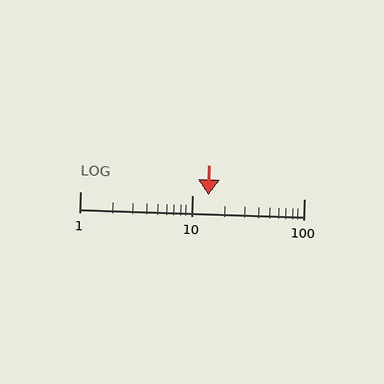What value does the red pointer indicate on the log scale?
The pointer indicates approximately 14.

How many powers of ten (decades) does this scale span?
The scale spans 2 decades, from 1 to 100.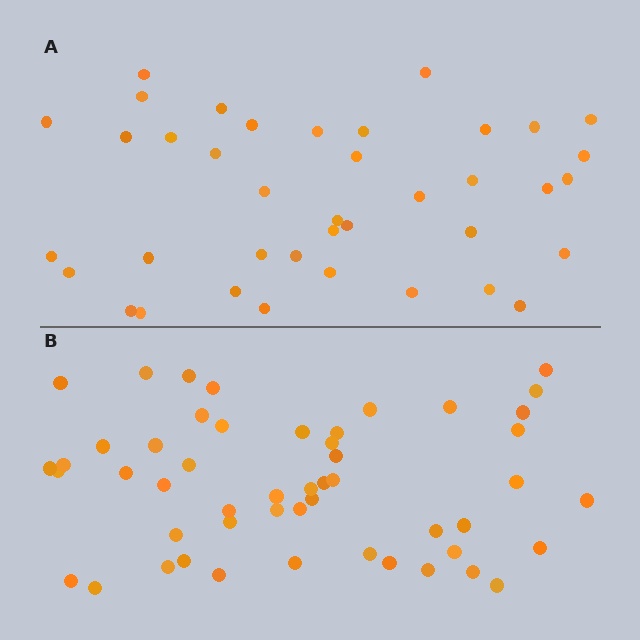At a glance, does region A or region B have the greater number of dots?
Region B (the bottom region) has more dots.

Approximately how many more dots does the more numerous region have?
Region B has roughly 12 or so more dots than region A.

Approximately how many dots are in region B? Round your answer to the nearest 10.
About 50 dots. (The exact count is 51, which rounds to 50.)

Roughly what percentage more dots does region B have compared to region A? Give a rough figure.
About 30% more.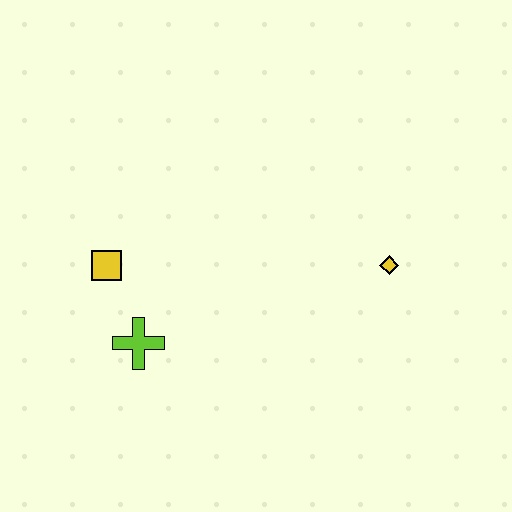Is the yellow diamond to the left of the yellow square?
No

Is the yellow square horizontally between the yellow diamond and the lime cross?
No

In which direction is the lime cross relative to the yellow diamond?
The lime cross is to the left of the yellow diamond.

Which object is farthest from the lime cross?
The yellow diamond is farthest from the lime cross.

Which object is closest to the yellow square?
The lime cross is closest to the yellow square.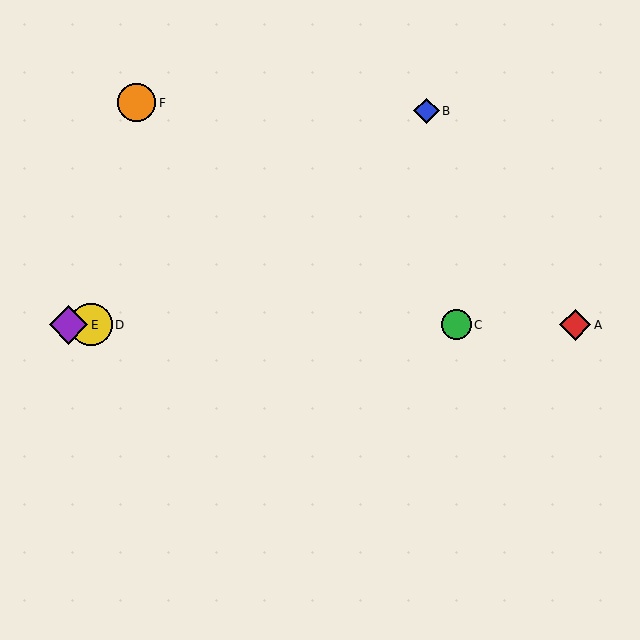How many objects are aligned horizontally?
4 objects (A, C, D, E) are aligned horizontally.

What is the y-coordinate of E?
Object E is at y≈325.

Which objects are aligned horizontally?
Objects A, C, D, E are aligned horizontally.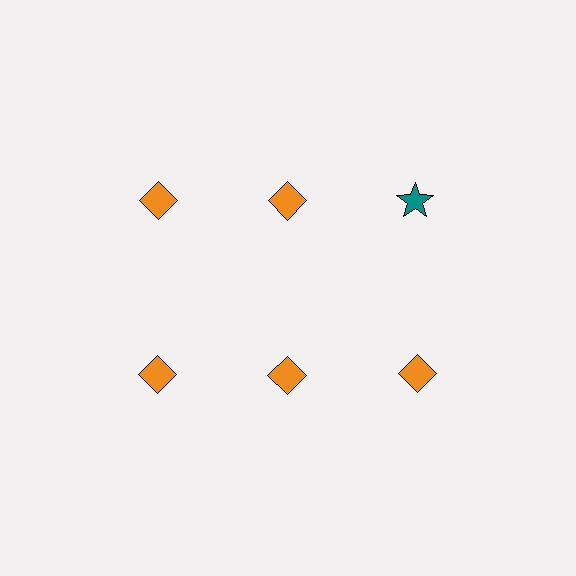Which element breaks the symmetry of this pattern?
The teal star in the top row, center column breaks the symmetry. All other shapes are orange diamonds.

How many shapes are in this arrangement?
There are 6 shapes arranged in a grid pattern.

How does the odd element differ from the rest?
It differs in both color (teal instead of orange) and shape (star instead of diamond).